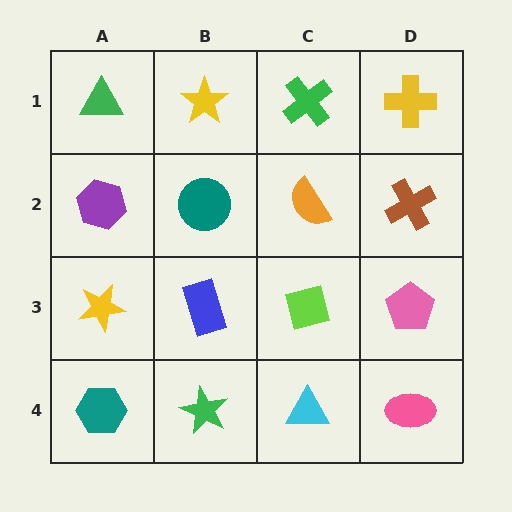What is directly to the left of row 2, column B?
A purple hexagon.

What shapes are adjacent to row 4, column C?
A lime square (row 3, column C), a green star (row 4, column B), a pink ellipse (row 4, column D).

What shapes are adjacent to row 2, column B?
A yellow star (row 1, column B), a blue rectangle (row 3, column B), a purple hexagon (row 2, column A), an orange semicircle (row 2, column C).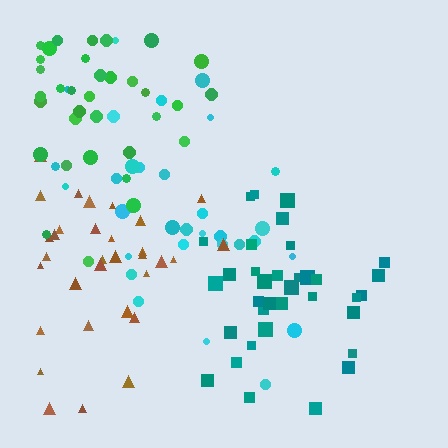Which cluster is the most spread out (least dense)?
Cyan.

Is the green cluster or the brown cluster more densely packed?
Green.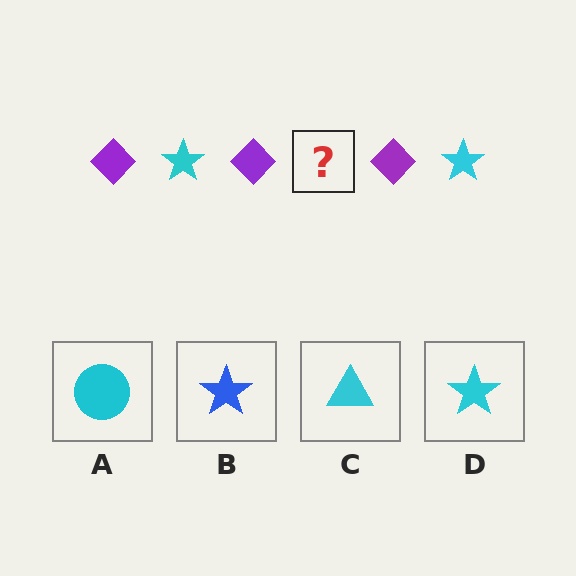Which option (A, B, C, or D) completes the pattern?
D.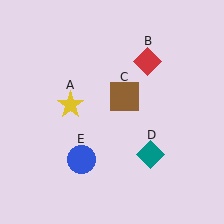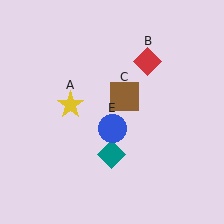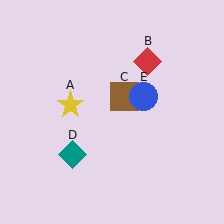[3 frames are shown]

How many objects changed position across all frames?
2 objects changed position: teal diamond (object D), blue circle (object E).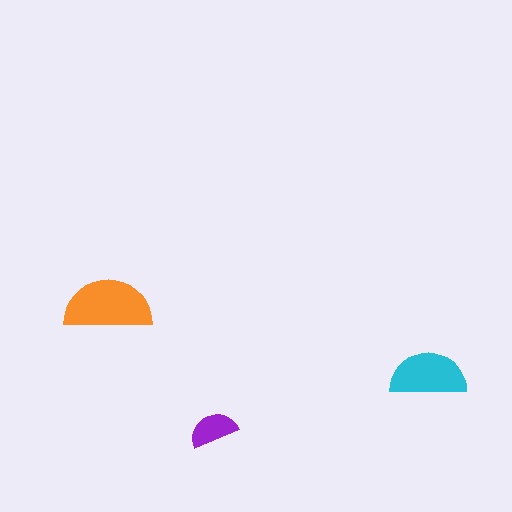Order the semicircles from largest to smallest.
the orange one, the cyan one, the purple one.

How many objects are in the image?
There are 3 objects in the image.